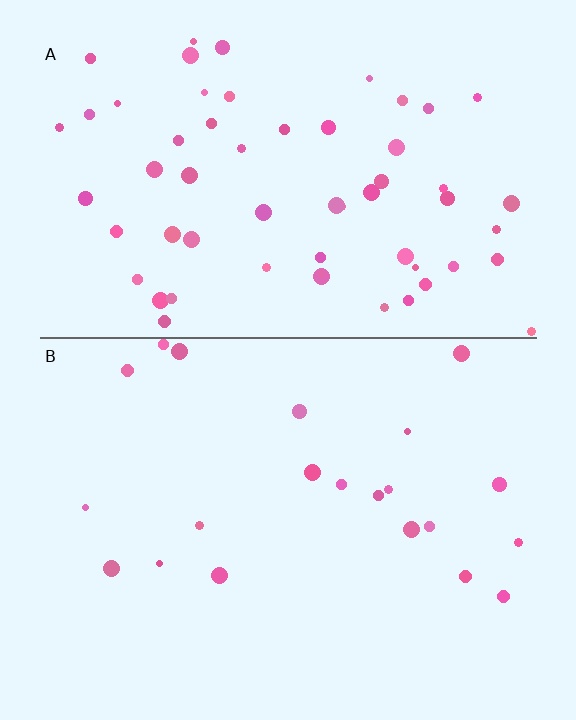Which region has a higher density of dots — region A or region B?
A (the top).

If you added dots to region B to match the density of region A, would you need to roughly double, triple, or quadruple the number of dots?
Approximately triple.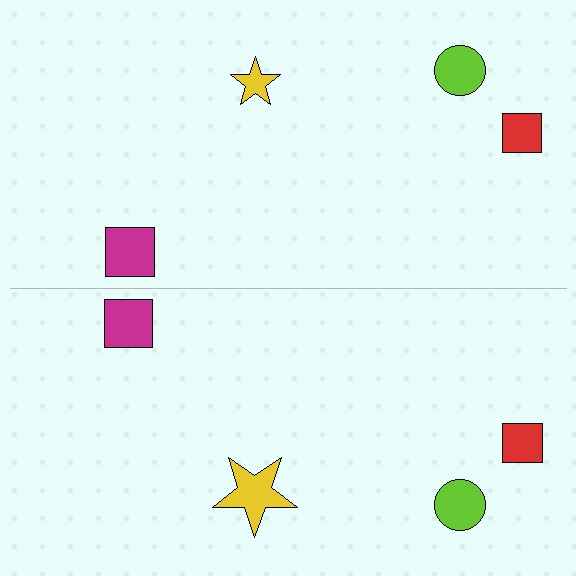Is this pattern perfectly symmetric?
No, the pattern is not perfectly symmetric. The yellow star on the bottom side has a different size than its mirror counterpart.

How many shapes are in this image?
There are 8 shapes in this image.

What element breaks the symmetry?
The yellow star on the bottom side has a different size than its mirror counterpart.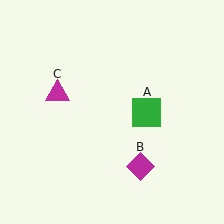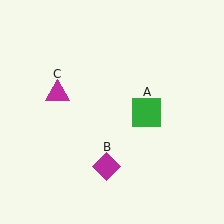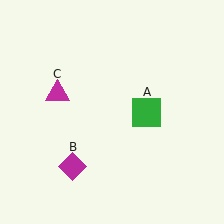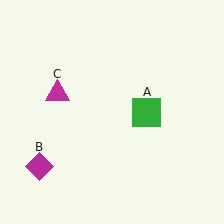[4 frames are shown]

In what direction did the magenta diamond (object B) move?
The magenta diamond (object B) moved left.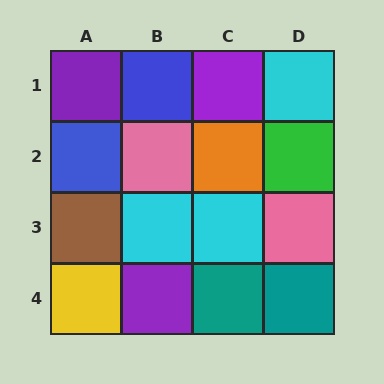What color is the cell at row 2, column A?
Blue.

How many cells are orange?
1 cell is orange.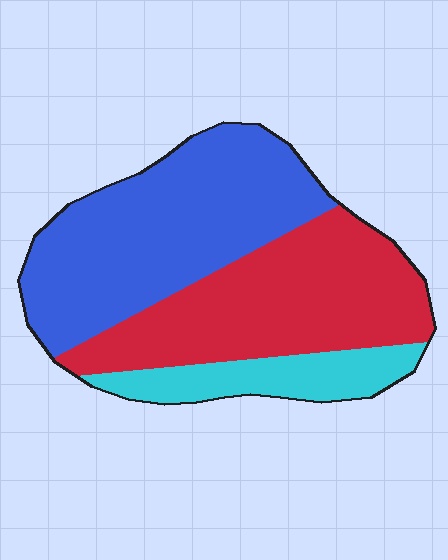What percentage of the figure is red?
Red takes up about two fifths (2/5) of the figure.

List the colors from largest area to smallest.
From largest to smallest: blue, red, cyan.